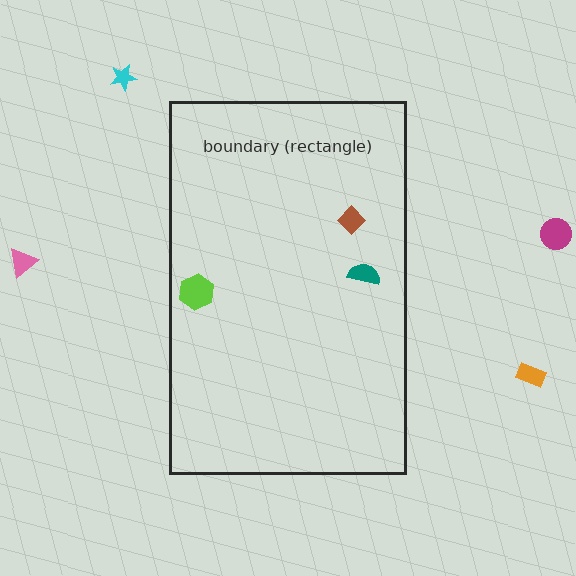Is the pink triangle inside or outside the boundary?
Outside.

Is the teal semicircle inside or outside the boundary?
Inside.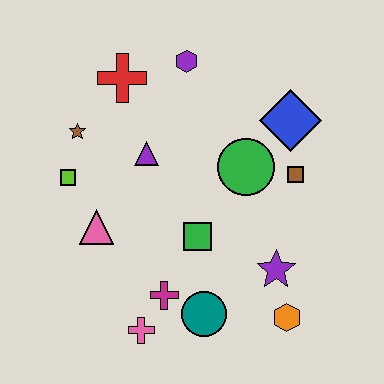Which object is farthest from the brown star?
The orange hexagon is farthest from the brown star.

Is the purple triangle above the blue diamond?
No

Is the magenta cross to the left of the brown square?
Yes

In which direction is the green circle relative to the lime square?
The green circle is to the right of the lime square.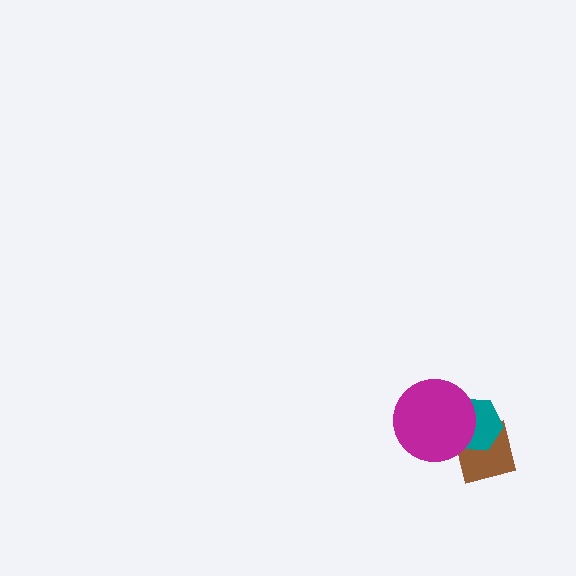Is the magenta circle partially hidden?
No, no other shape covers it.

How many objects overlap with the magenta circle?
2 objects overlap with the magenta circle.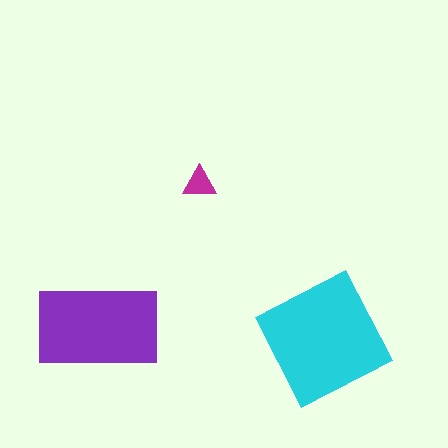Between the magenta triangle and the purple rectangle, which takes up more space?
The purple rectangle.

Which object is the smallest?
The magenta triangle.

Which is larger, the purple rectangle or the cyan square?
The cyan square.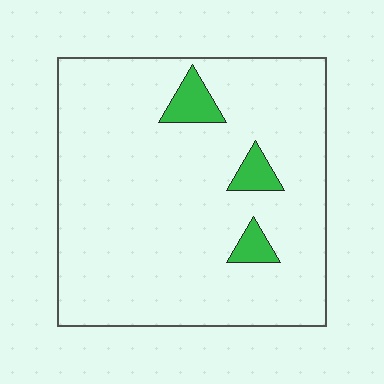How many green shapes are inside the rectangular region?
3.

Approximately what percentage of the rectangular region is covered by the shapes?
Approximately 5%.